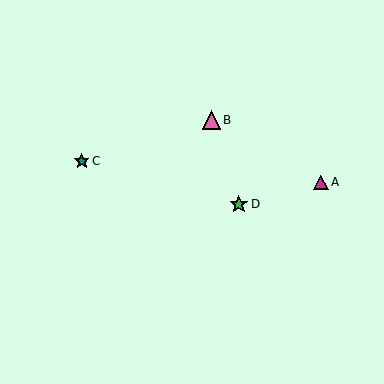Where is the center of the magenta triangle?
The center of the magenta triangle is at (321, 182).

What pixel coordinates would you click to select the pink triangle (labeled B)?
Click at (211, 120) to select the pink triangle B.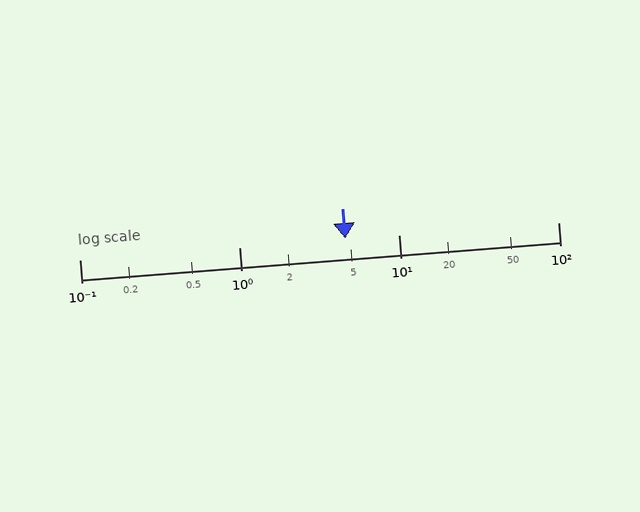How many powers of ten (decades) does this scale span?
The scale spans 3 decades, from 0.1 to 100.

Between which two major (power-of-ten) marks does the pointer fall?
The pointer is between 1 and 10.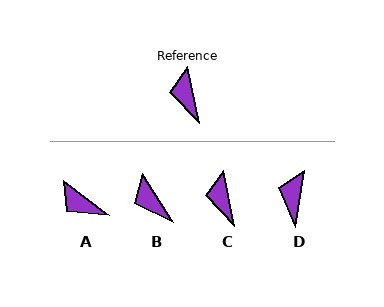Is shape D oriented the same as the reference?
No, it is off by about 21 degrees.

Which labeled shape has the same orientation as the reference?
C.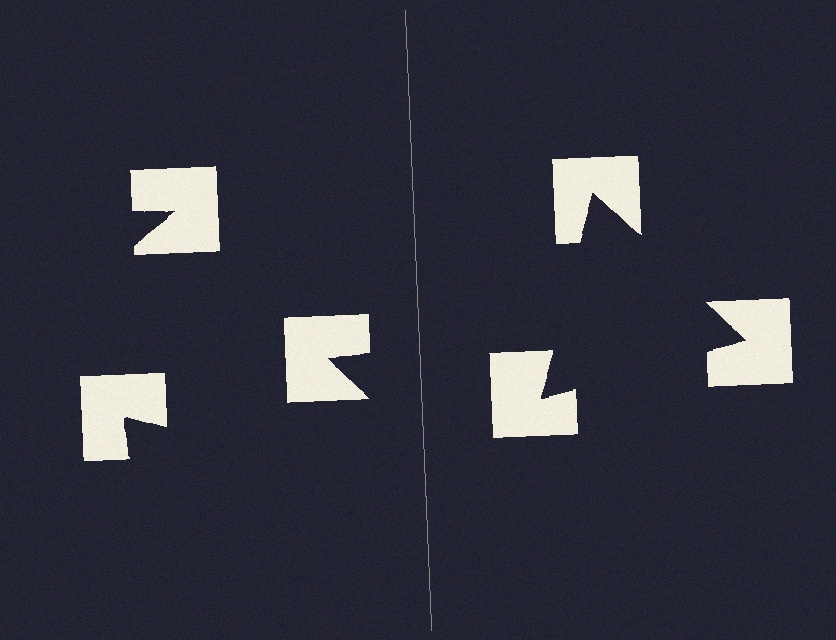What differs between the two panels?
The notched squares are positioned identically on both sides; only the wedge orientations differ. On the right they align to a triangle; on the left they are misaligned.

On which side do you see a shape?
An illusory triangle appears on the right side. On the left side the wedge cuts are rotated, so no coherent shape forms.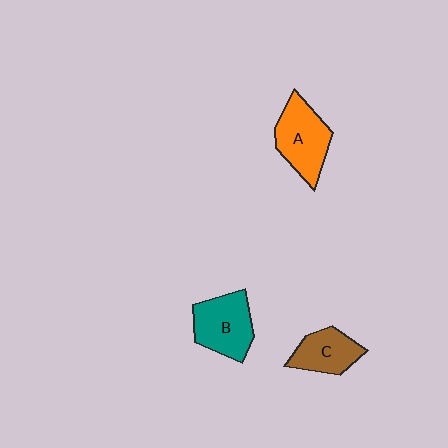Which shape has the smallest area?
Shape C (brown).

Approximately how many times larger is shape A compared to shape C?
Approximately 1.3 times.